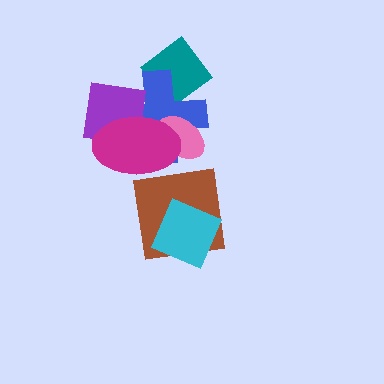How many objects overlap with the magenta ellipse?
3 objects overlap with the magenta ellipse.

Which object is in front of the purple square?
The magenta ellipse is in front of the purple square.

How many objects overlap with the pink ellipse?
2 objects overlap with the pink ellipse.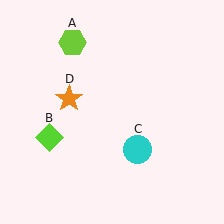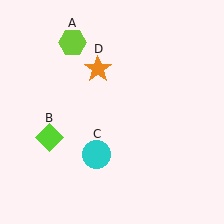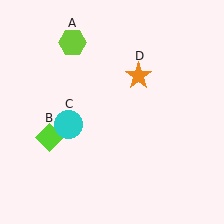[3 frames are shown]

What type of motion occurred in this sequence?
The cyan circle (object C), orange star (object D) rotated clockwise around the center of the scene.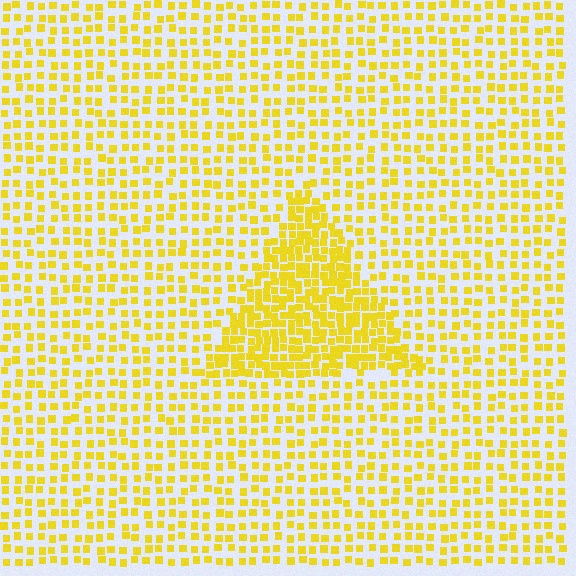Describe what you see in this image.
The image contains small yellow elements arranged at two different densities. A triangle-shaped region is visible where the elements are more densely packed than the surrounding area.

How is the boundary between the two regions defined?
The boundary is defined by a change in element density (approximately 2.1x ratio). All elements are the same color, size, and shape.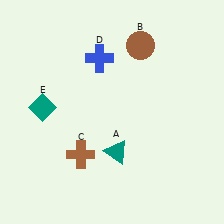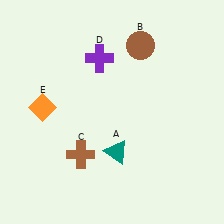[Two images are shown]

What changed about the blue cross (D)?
In Image 1, D is blue. In Image 2, it changed to purple.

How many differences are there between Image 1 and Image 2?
There are 2 differences between the two images.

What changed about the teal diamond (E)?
In Image 1, E is teal. In Image 2, it changed to orange.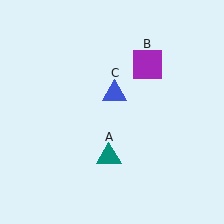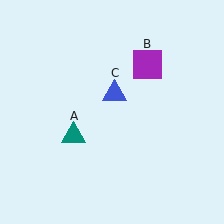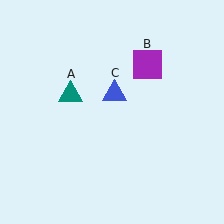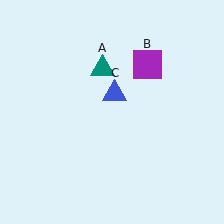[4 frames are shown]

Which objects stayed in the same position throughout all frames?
Purple square (object B) and blue triangle (object C) remained stationary.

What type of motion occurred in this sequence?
The teal triangle (object A) rotated clockwise around the center of the scene.